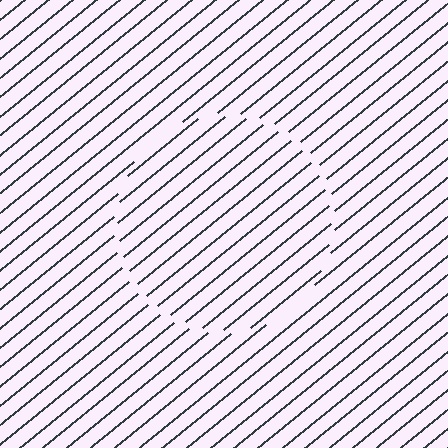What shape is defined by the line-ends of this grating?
An illusory circle. The interior of the shape contains the same grating, shifted by half a period — the contour is defined by the phase discontinuity where line-ends from the inner and outer gratings abut.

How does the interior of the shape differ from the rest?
The interior of the shape contains the same grating, shifted by half a period — the contour is defined by the phase discontinuity where line-ends from the inner and outer gratings abut.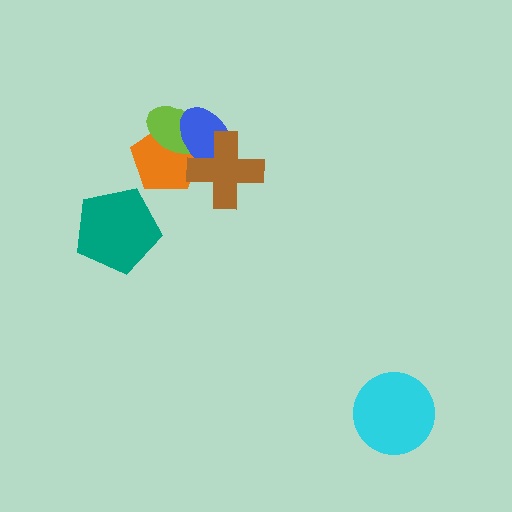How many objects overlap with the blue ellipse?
3 objects overlap with the blue ellipse.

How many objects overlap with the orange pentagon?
3 objects overlap with the orange pentagon.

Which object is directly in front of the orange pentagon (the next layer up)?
The lime ellipse is directly in front of the orange pentagon.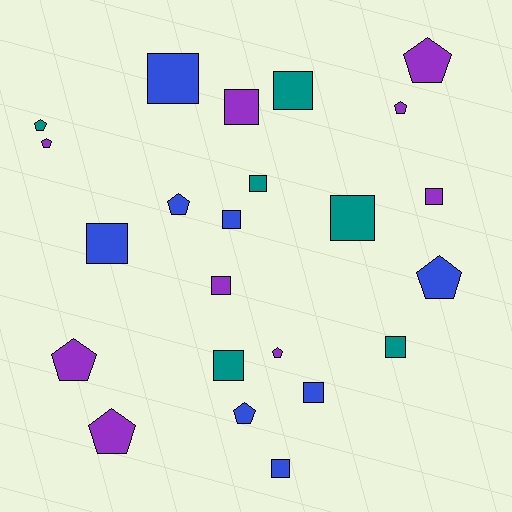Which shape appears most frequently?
Square, with 13 objects.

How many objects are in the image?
There are 23 objects.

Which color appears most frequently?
Purple, with 9 objects.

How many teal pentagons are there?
There is 1 teal pentagon.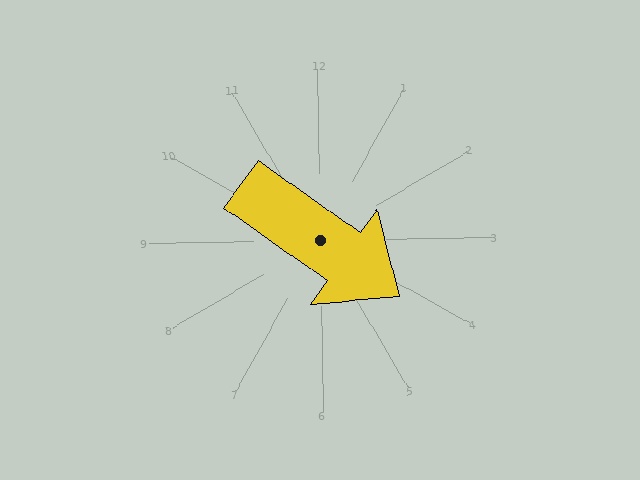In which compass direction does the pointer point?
Southeast.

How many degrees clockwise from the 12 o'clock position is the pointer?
Approximately 126 degrees.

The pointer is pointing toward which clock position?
Roughly 4 o'clock.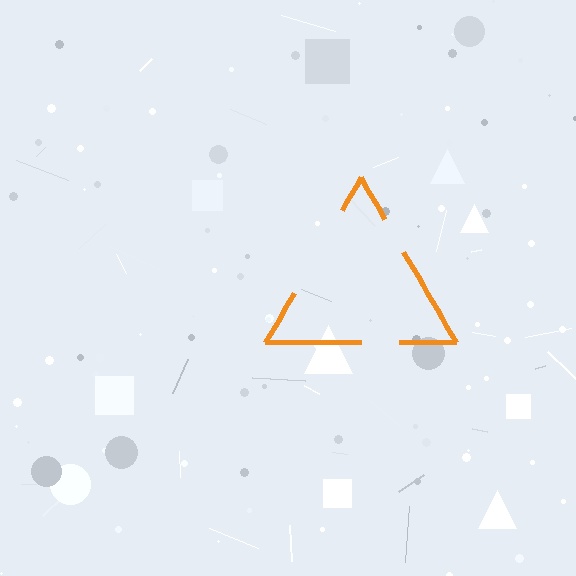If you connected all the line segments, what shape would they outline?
They would outline a triangle.